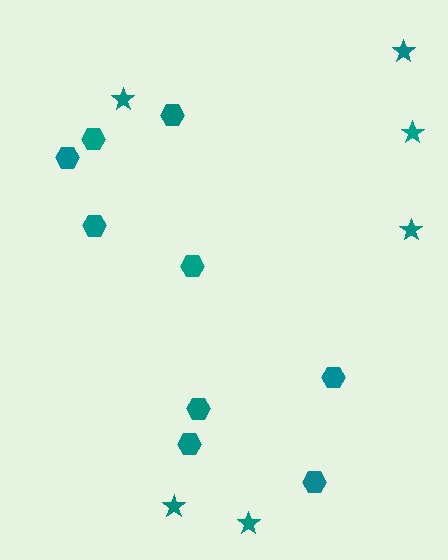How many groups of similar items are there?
There are 2 groups: one group of hexagons (9) and one group of stars (6).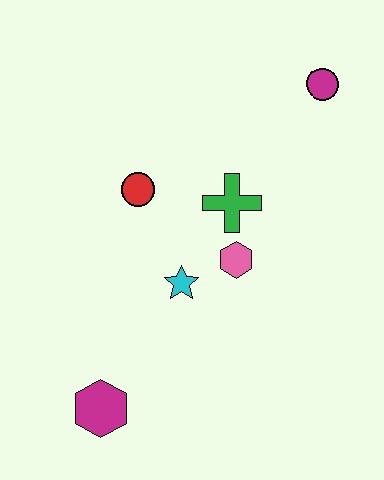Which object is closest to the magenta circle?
The green cross is closest to the magenta circle.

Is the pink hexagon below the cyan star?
No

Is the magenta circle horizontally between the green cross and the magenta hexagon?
No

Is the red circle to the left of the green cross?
Yes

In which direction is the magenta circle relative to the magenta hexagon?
The magenta circle is above the magenta hexagon.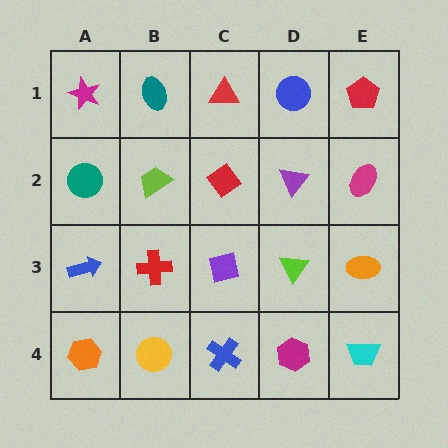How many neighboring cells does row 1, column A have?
2.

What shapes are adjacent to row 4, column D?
A lime triangle (row 3, column D), a blue cross (row 4, column C), a cyan trapezoid (row 4, column E).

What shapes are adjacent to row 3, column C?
A red diamond (row 2, column C), a blue cross (row 4, column C), a red cross (row 3, column B), a lime triangle (row 3, column D).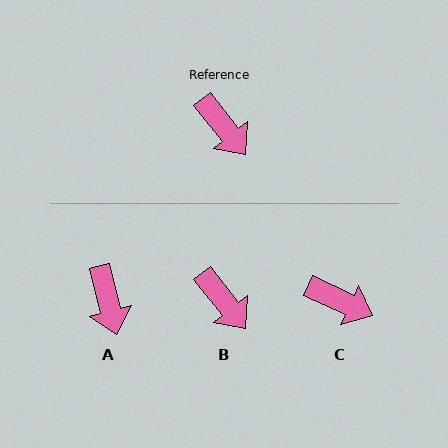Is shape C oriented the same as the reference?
No, it is off by about 27 degrees.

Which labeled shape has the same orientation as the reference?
B.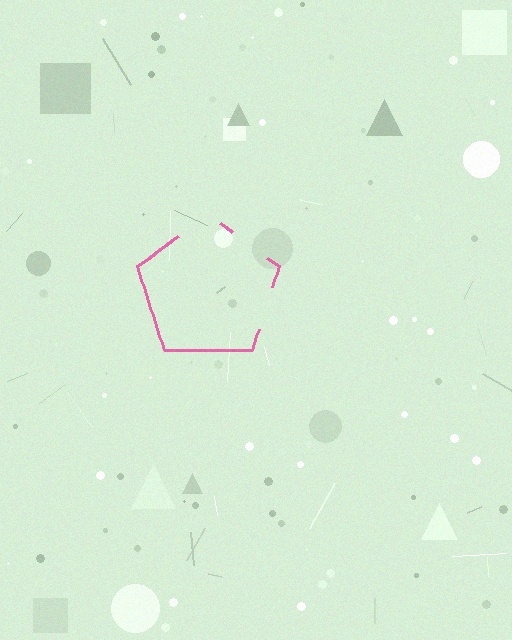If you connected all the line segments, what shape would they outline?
They would outline a pentagon.